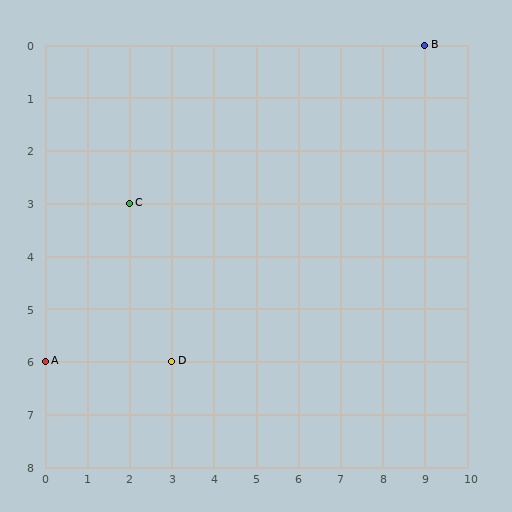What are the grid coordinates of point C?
Point C is at grid coordinates (2, 3).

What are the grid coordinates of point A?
Point A is at grid coordinates (0, 6).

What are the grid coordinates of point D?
Point D is at grid coordinates (3, 6).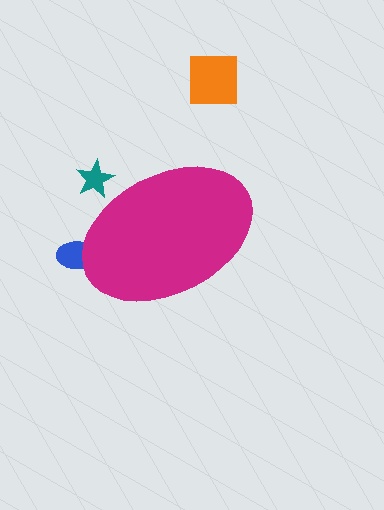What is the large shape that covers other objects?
A magenta ellipse.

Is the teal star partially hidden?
Yes, the teal star is partially hidden behind the magenta ellipse.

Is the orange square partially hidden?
No, the orange square is fully visible.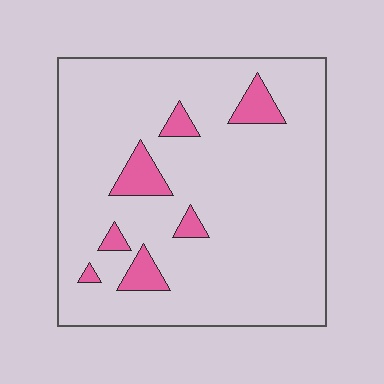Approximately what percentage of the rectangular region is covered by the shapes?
Approximately 10%.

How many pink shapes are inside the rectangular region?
7.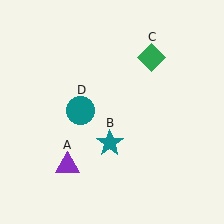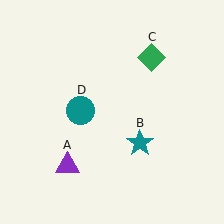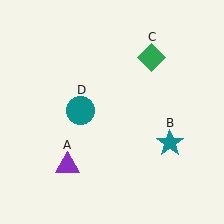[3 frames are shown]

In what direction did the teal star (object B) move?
The teal star (object B) moved right.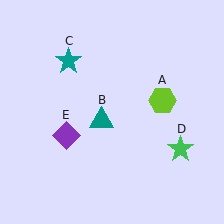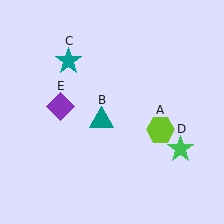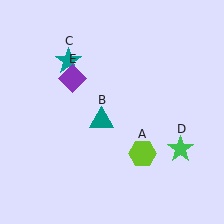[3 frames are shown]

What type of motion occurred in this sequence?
The lime hexagon (object A), purple diamond (object E) rotated clockwise around the center of the scene.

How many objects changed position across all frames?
2 objects changed position: lime hexagon (object A), purple diamond (object E).